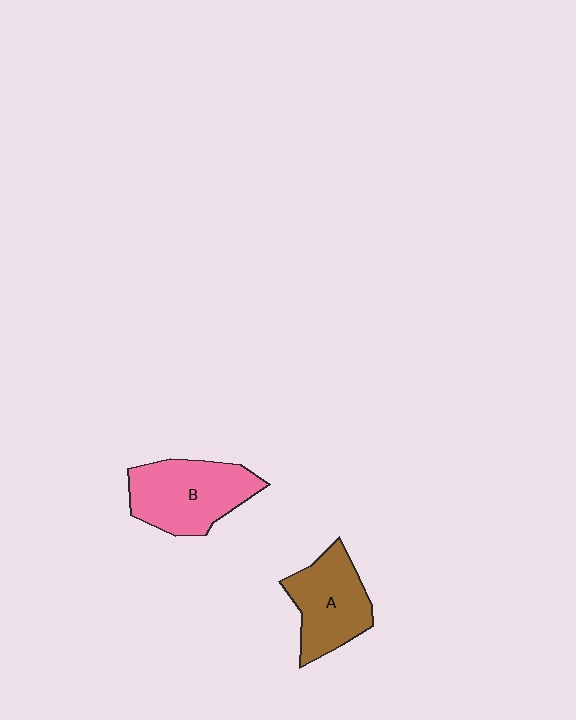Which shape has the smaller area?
Shape A (brown).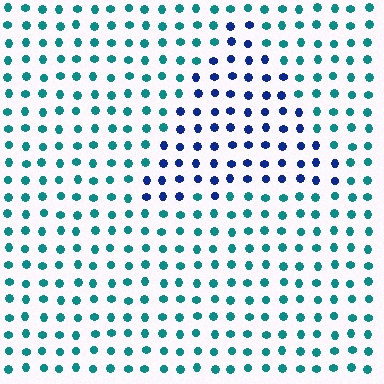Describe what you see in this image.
The image is filled with small teal elements in a uniform arrangement. A triangle-shaped region is visible where the elements are tinted to a slightly different hue, forming a subtle color boundary.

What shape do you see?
I see a triangle.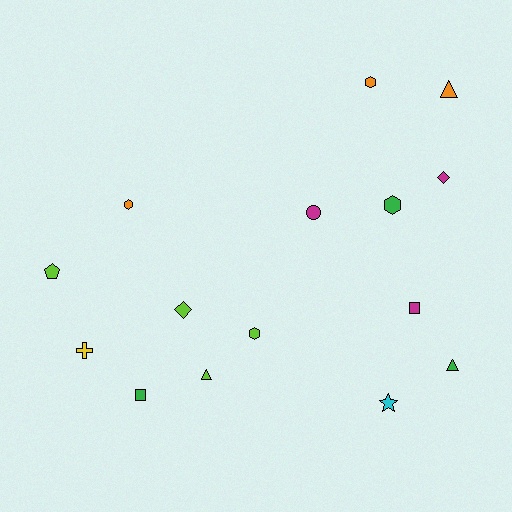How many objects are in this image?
There are 15 objects.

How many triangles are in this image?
There are 3 triangles.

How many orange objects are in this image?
There are 3 orange objects.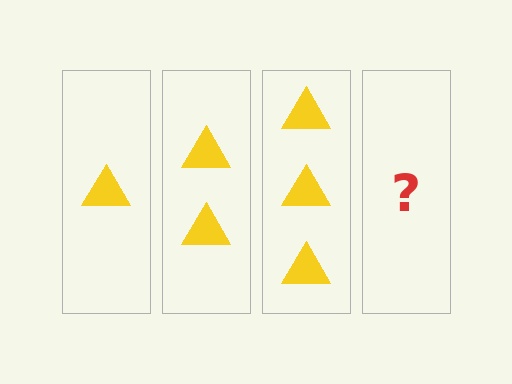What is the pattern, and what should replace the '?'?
The pattern is that each step adds one more triangle. The '?' should be 4 triangles.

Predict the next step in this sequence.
The next step is 4 triangles.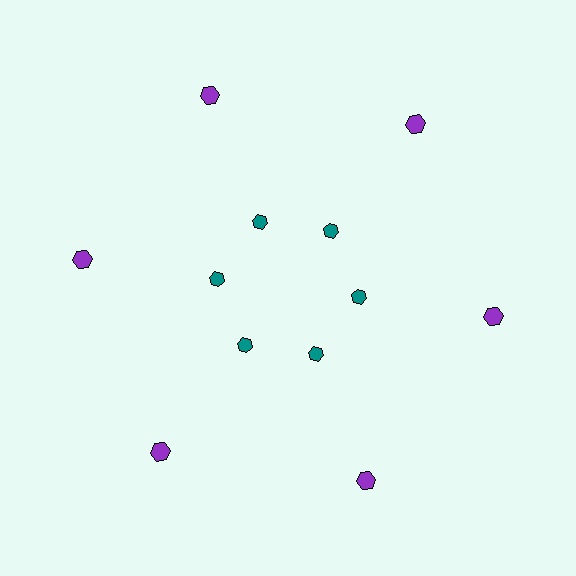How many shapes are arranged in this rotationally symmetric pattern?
There are 12 shapes, arranged in 6 groups of 2.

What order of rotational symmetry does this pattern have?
This pattern has 6-fold rotational symmetry.